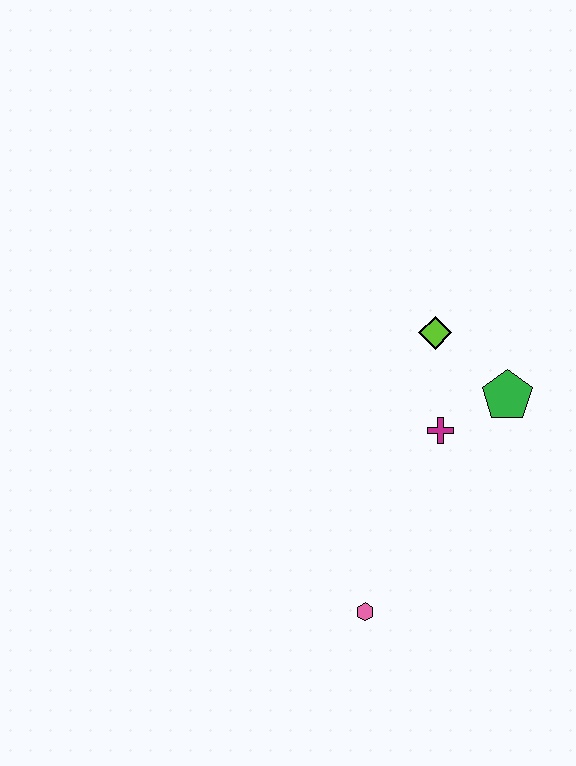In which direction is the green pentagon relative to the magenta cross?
The green pentagon is to the right of the magenta cross.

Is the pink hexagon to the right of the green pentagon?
No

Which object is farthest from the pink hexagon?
The lime diamond is farthest from the pink hexagon.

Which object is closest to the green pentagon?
The magenta cross is closest to the green pentagon.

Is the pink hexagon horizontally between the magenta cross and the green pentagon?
No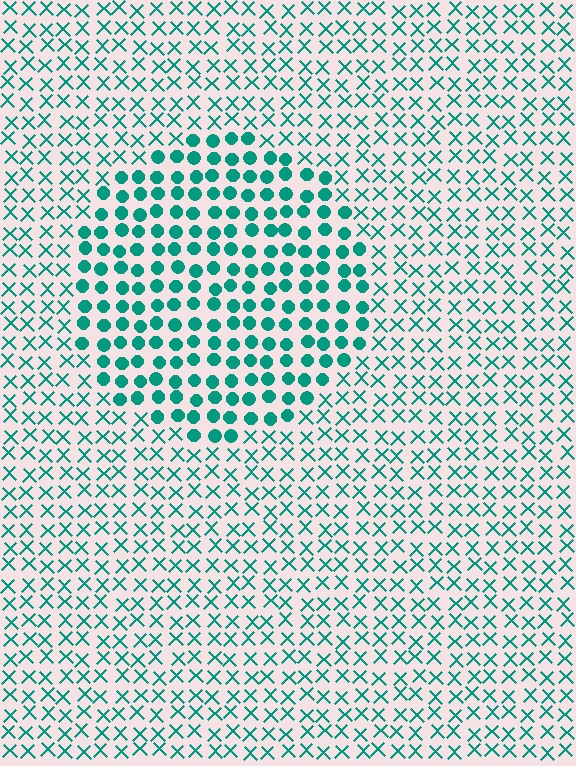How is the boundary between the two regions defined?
The boundary is defined by a change in element shape: circles inside vs. X marks outside. All elements share the same color and spacing.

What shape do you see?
I see a circle.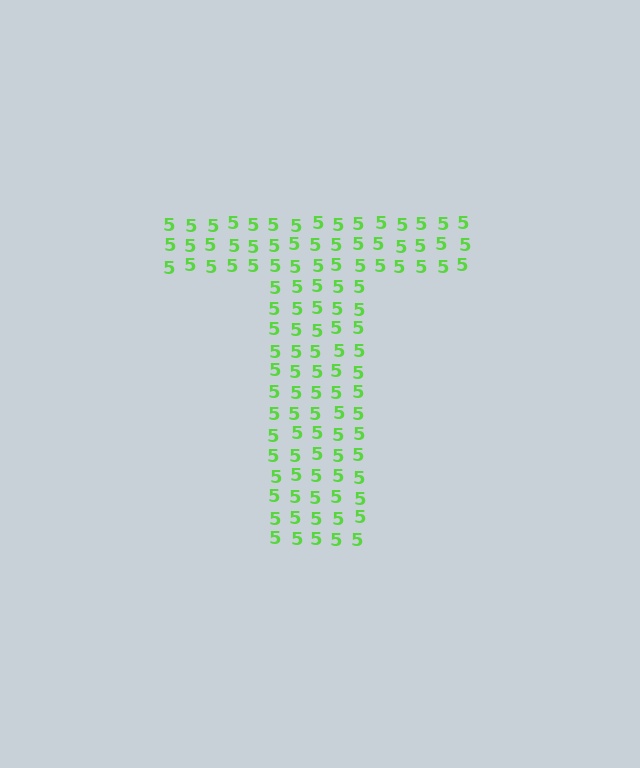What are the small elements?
The small elements are digit 5's.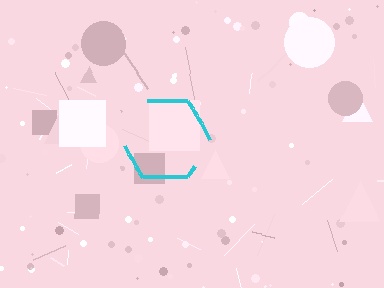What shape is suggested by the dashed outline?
The dashed outline suggests a hexagon.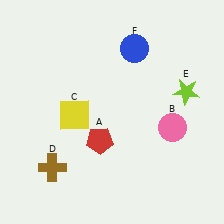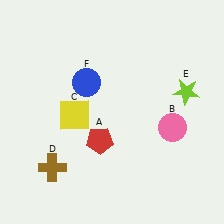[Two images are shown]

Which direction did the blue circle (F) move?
The blue circle (F) moved left.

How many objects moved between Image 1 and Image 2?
1 object moved between the two images.